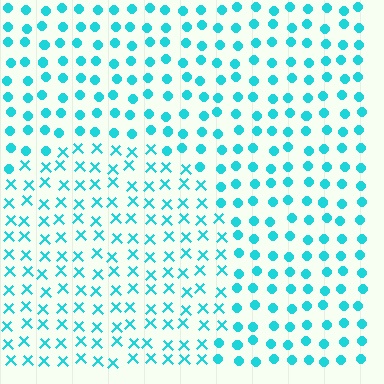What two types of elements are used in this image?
The image uses X marks inside the circle region and circles outside it.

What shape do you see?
I see a circle.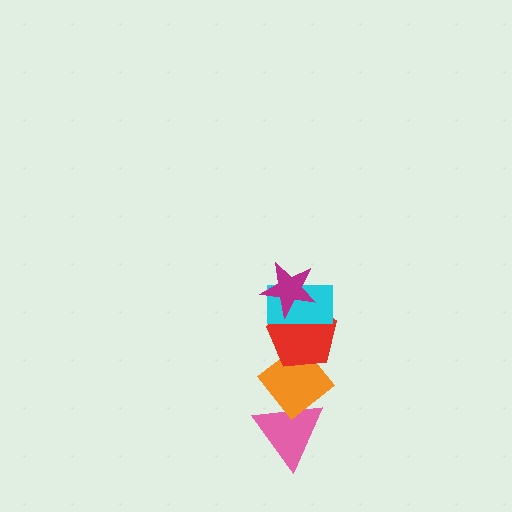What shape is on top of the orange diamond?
The red pentagon is on top of the orange diamond.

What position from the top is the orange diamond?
The orange diamond is 4th from the top.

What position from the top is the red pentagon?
The red pentagon is 3rd from the top.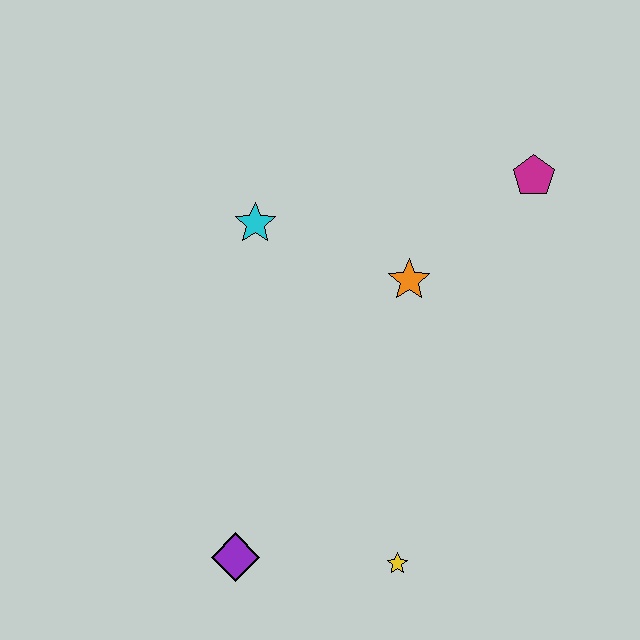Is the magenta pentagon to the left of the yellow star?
No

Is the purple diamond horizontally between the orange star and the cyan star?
No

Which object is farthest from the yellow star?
The magenta pentagon is farthest from the yellow star.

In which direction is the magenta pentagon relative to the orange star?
The magenta pentagon is to the right of the orange star.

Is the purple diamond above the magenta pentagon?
No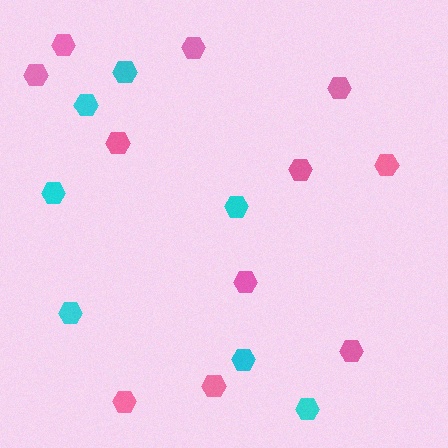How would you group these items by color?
There are 2 groups: one group of cyan hexagons (7) and one group of pink hexagons (11).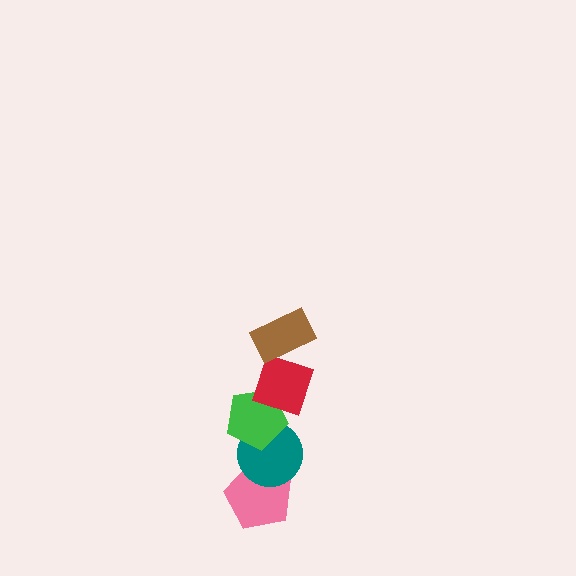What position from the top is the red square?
The red square is 2nd from the top.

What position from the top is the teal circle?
The teal circle is 4th from the top.